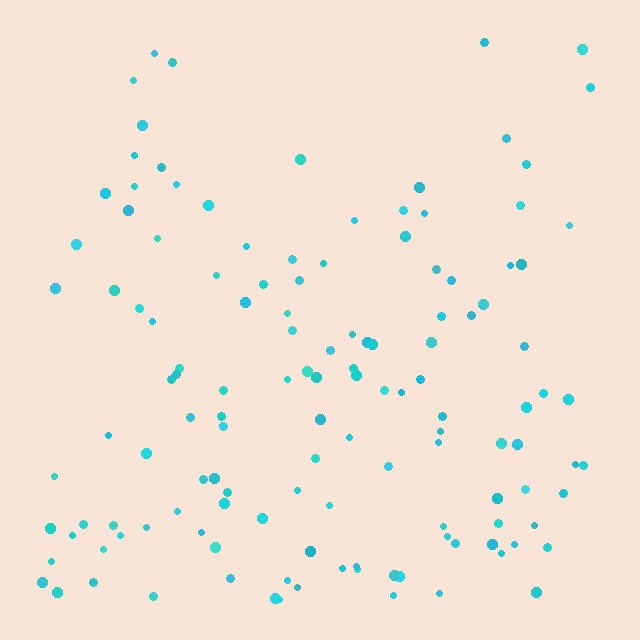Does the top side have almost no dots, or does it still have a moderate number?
Still a moderate number, just noticeably fewer than the bottom.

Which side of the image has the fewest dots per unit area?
The top.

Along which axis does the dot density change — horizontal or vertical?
Vertical.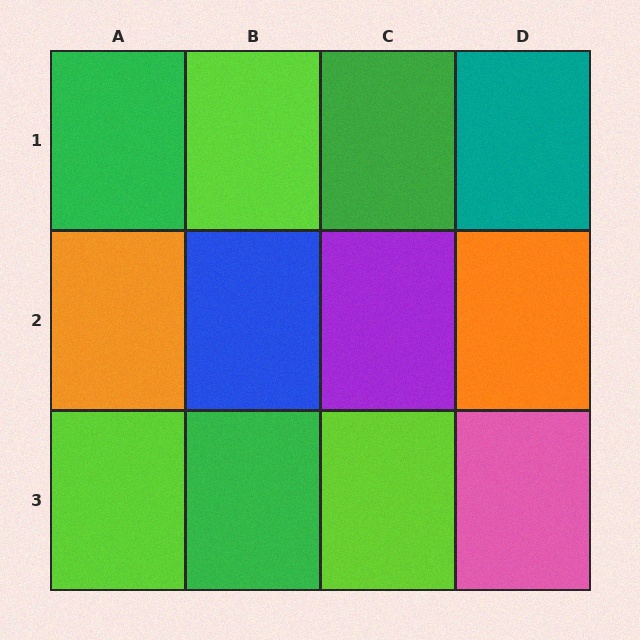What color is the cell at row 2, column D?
Orange.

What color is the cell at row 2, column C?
Purple.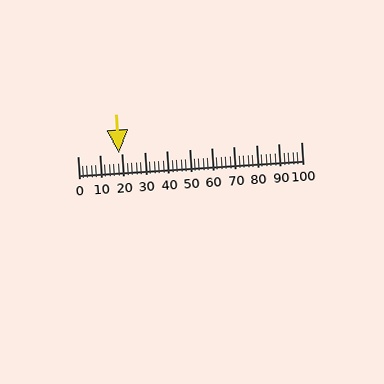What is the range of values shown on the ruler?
The ruler shows values from 0 to 100.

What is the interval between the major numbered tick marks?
The major tick marks are spaced 10 units apart.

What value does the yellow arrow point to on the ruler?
The yellow arrow points to approximately 18.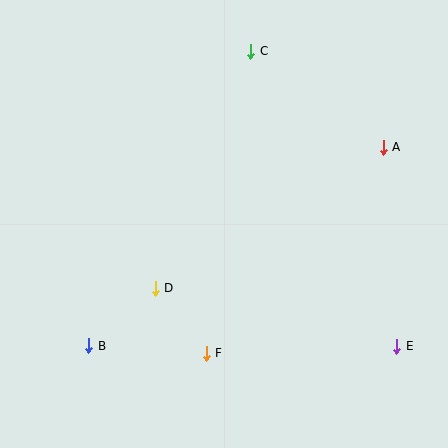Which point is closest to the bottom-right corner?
Point E is closest to the bottom-right corner.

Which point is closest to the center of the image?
Point D at (155, 288) is closest to the center.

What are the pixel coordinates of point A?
Point A is at (383, 147).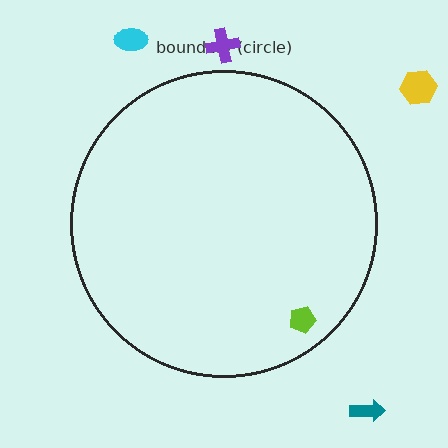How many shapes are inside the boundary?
1 inside, 4 outside.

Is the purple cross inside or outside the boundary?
Outside.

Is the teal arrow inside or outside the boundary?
Outside.